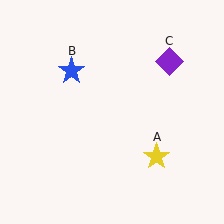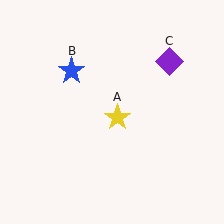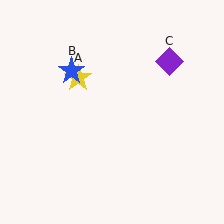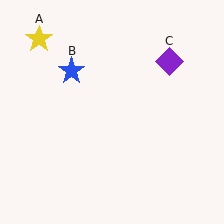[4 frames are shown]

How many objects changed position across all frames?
1 object changed position: yellow star (object A).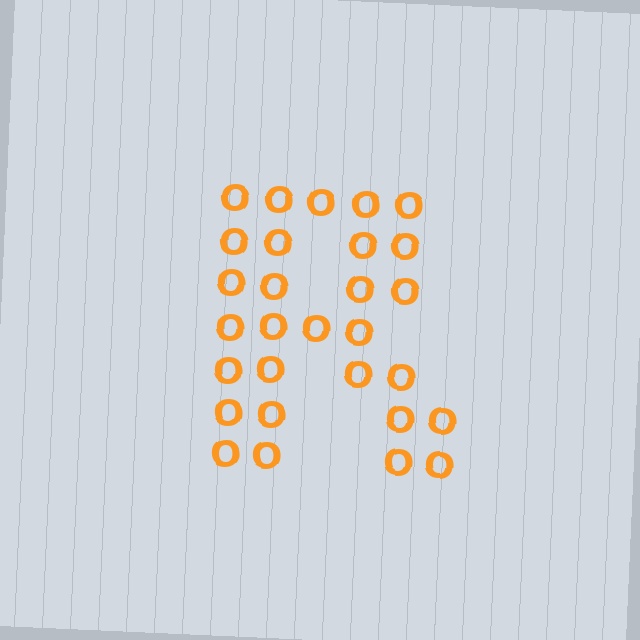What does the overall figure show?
The overall figure shows the letter R.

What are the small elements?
The small elements are letter O's.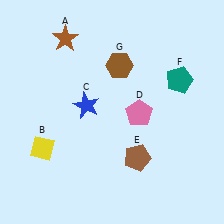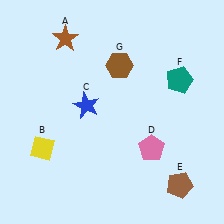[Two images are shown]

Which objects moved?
The objects that moved are: the pink pentagon (D), the brown pentagon (E).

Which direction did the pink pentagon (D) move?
The pink pentagon (D) moved down.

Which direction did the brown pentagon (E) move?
The brown pentagon (E) moved right.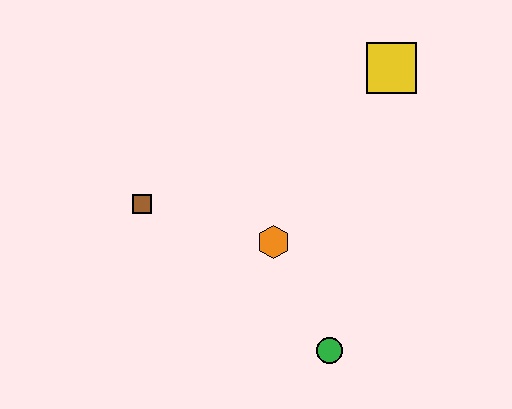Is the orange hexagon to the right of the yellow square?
No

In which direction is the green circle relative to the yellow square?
The green circle is below the yellow square.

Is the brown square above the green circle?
Yes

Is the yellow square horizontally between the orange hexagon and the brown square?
No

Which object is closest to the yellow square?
The orange hexagon is closest to the yellow square.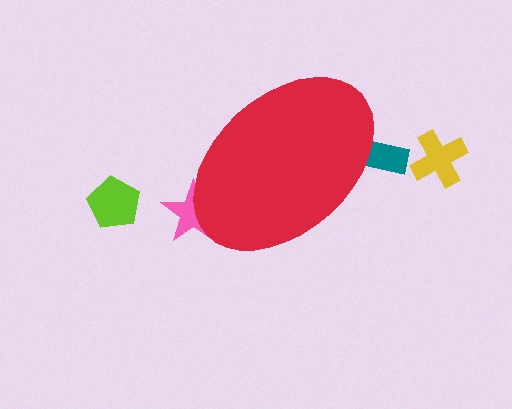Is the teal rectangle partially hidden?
Yes, the teal rectangle is partially hidden behind the red ellipse.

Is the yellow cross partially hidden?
No, the yellow cross is fully visible.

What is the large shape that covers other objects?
A red ellipse.